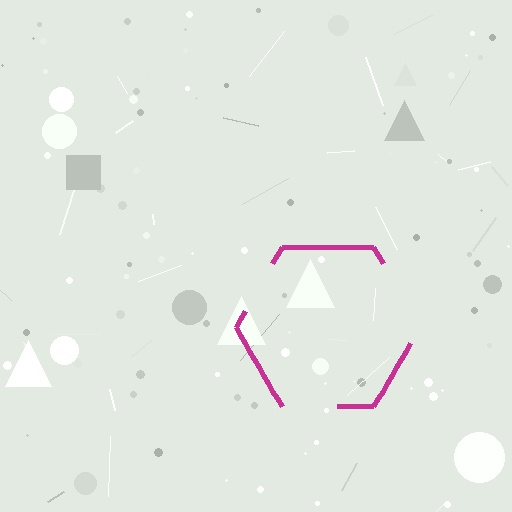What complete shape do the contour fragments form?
The contour fragments form a hexagon.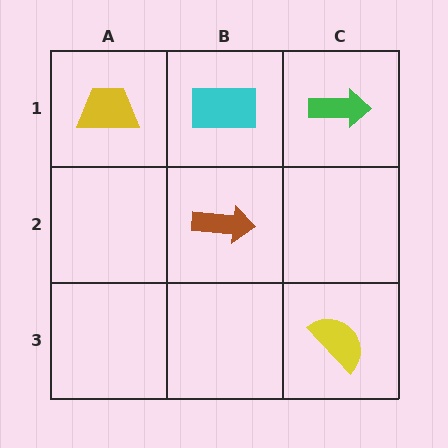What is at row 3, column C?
A yellow semicircle.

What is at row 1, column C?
A green arrow.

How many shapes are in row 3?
1 shape.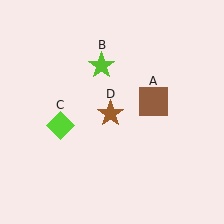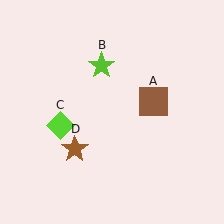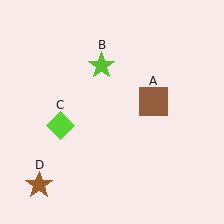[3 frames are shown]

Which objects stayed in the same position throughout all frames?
Brown square (object A) and lime star (object B) and lime diamond (object C) remained stationary.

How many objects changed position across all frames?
1 object changed position: brown star (object D).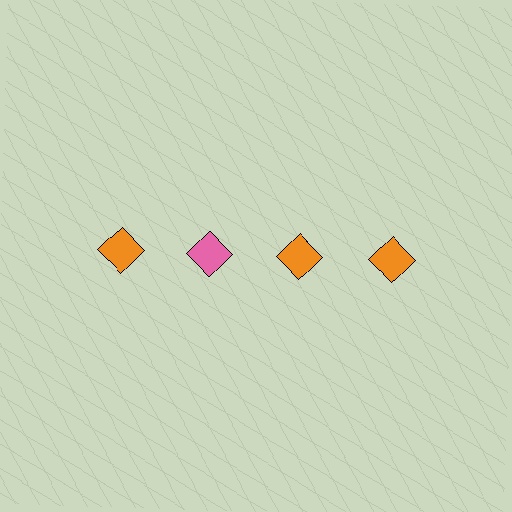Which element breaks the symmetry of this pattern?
The pink diamond in the top row, second from left column breaks the symmetry. All other shapes are orange diamonds.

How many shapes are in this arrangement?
There are 4 shapes arranged in a grid pattern.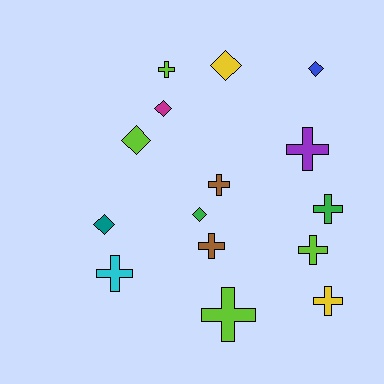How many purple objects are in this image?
There is 1 purple object.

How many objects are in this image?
There are 15 objects.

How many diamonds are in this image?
There are 6 diamonds.